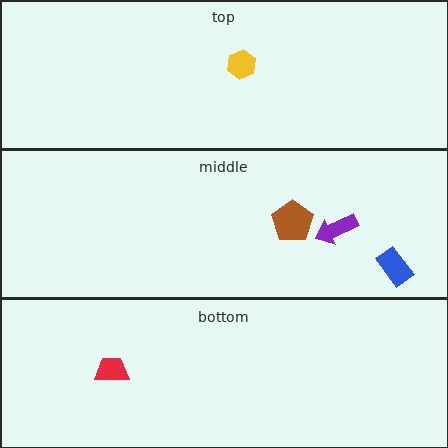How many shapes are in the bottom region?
1.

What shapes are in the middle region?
The brown pentagon, the purple arrow, the blue rectangle.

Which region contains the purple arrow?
The middle region.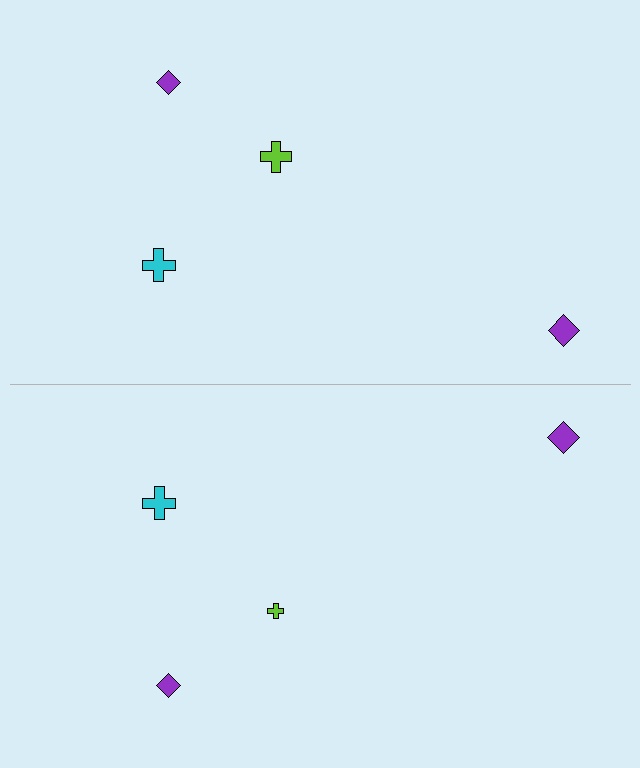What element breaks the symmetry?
The lime cross on the bottom side has a different size than its mirror counterpart.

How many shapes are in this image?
There are 8 shapes in this image.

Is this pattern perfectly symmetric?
No, the pattern is not perfectly symmetric. The lime cross on the bottom side has a different size than its mirror counterpart.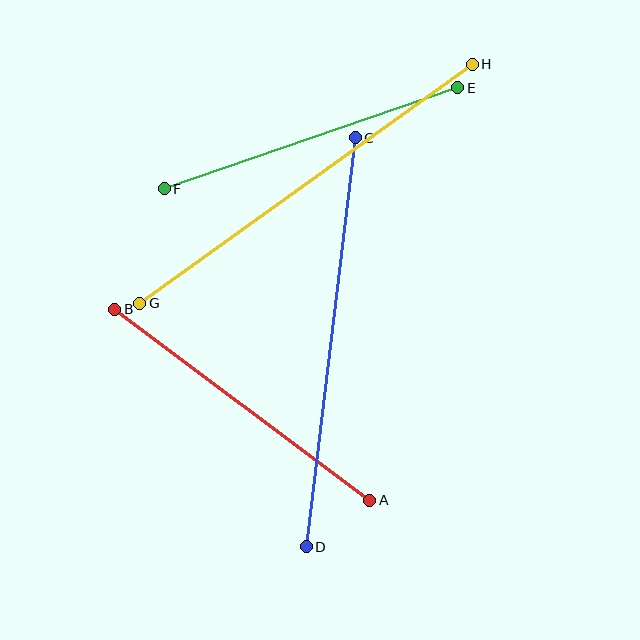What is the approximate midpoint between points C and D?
The midpoint is at approximately (331, 342) pixels.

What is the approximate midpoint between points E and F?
The midpoint is at approximately (311, 138) pixels.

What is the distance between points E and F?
The distance is approximately 311 pixels.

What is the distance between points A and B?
The distance is approximately 318 pixels.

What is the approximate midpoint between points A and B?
The midpoint is at approximately (242, 405) pixels.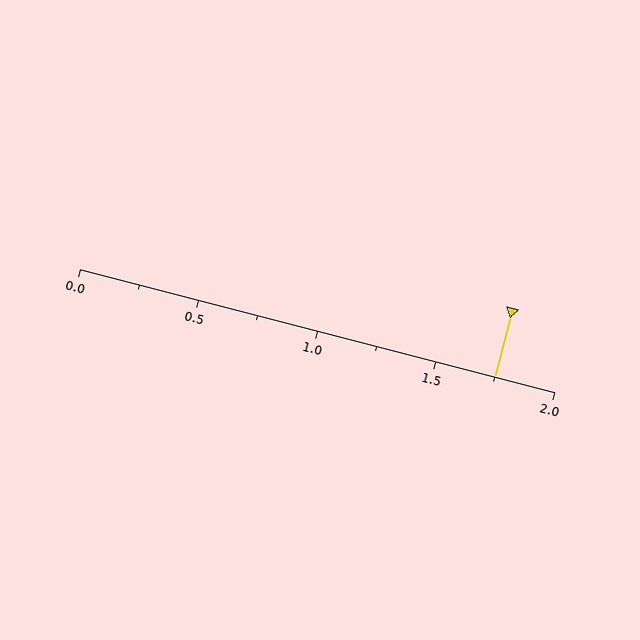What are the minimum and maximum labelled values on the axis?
The axis runs from 0.0 to 2.0.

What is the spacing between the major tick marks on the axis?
The major ticks are spaced 0.5 apart.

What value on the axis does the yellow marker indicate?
The marker indicates approximately 1.75.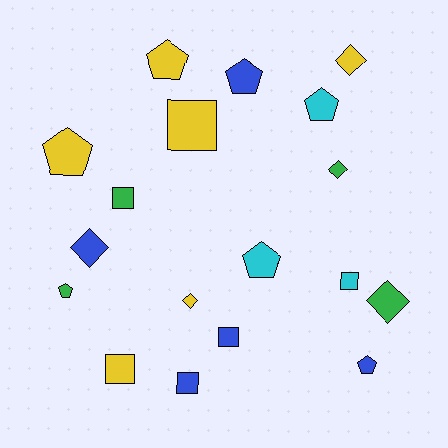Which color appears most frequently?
Yellow, with 6 objects.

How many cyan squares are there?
There is 1 cyan square.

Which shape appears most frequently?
Pentagon, with 7 objects.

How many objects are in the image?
There are 18 objects.